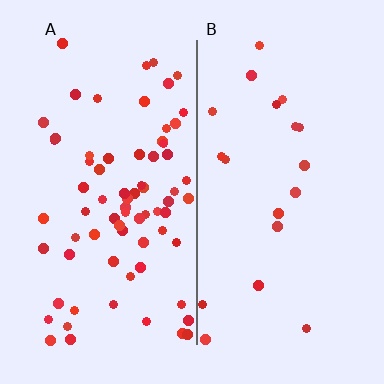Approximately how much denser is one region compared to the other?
Approximately 3.7× — region A over region B.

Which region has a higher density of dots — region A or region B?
A (the left).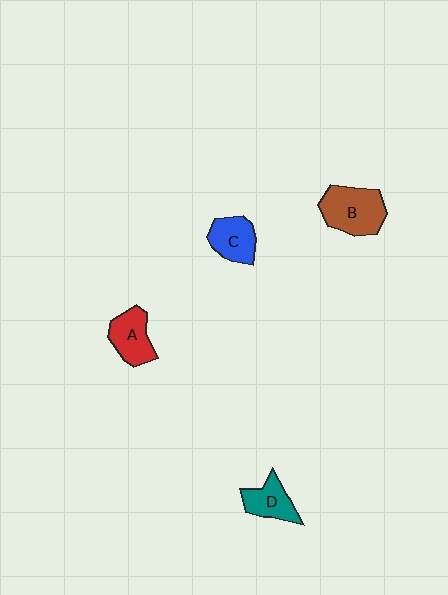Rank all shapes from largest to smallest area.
From largest to smallest: B (brown), A (red), C (blue), D (teal).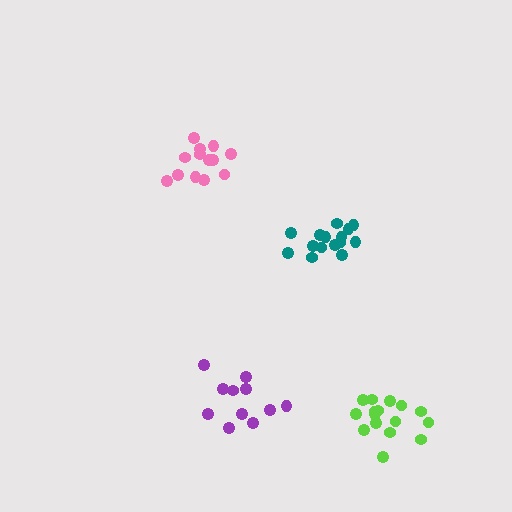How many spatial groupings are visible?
There are 4 spatial groupings.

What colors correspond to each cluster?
The clusters are colored: purple, teal, pink, lime.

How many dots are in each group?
Group 1: 11 dots, Group 2: 15 dots, Group 3: 13 dots, Group 4: 16 dots (55 total).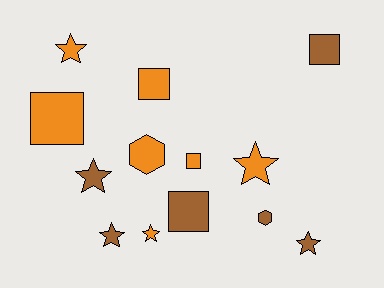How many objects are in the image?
There are 13 objects.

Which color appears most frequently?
Orange, with 7 objects.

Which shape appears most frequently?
Star, with 6 objects.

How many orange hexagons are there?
There is 1 orange hexagon.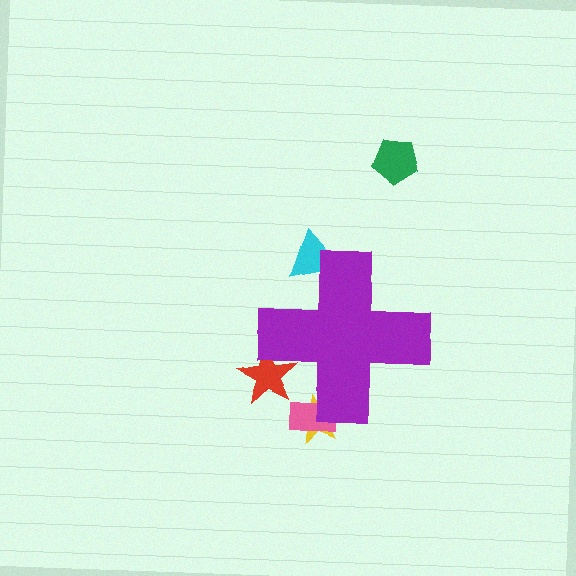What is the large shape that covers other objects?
A purple cross.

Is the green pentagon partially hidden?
No, the green pentagon is fully visible.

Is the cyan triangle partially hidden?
Yes, the cyan triangle is partially hidden behind the purple cross.